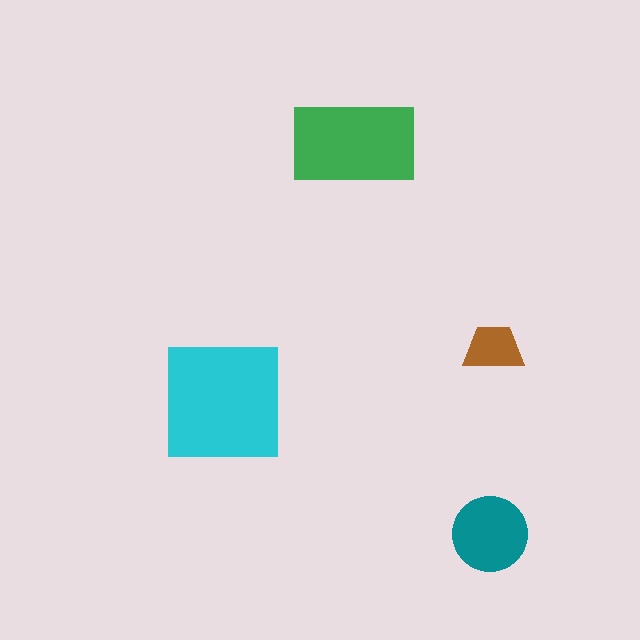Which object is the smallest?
The brown trapezoid.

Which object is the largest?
The cyan square.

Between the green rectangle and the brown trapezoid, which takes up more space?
The green rectangle.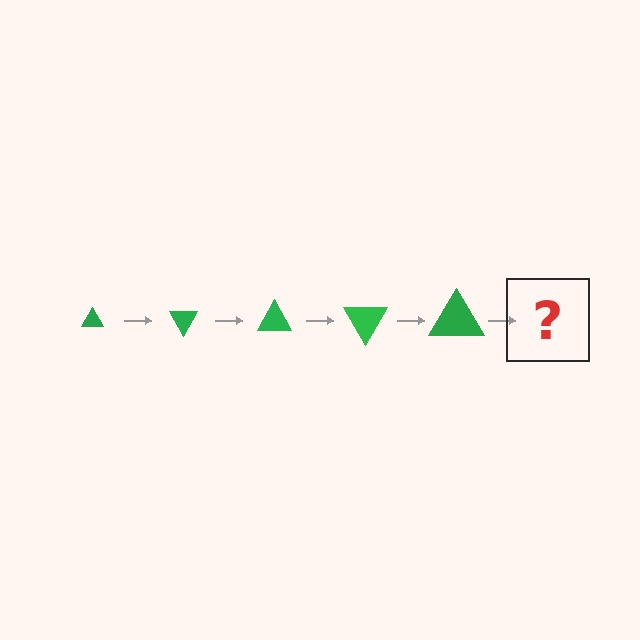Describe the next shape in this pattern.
It should be a triangle, larger than the previous one and rotated 300 degrees from the start.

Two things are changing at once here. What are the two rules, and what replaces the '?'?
The two rules are that the triangle grows larger each step and it rotates 60 degrees each step. The '?' should be a triangle, larger than the previous one and rotated 300 degrees from the start.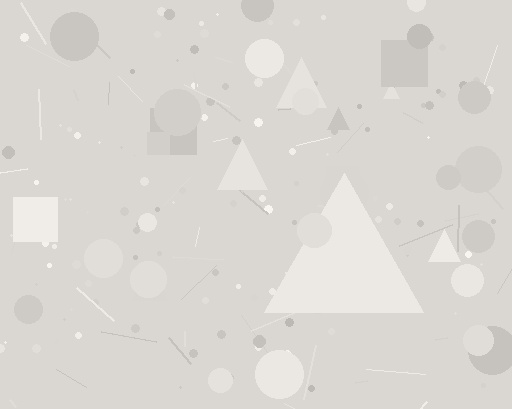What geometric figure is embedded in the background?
A triangle is embedded in the background.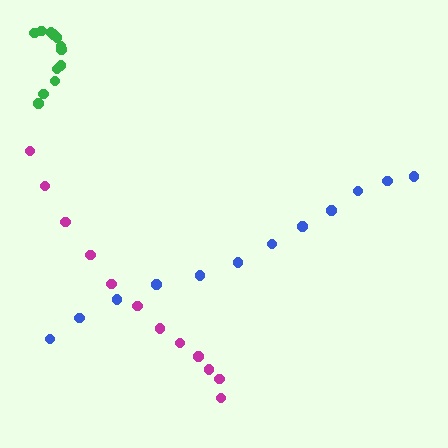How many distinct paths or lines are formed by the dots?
There are 3 distinct paths.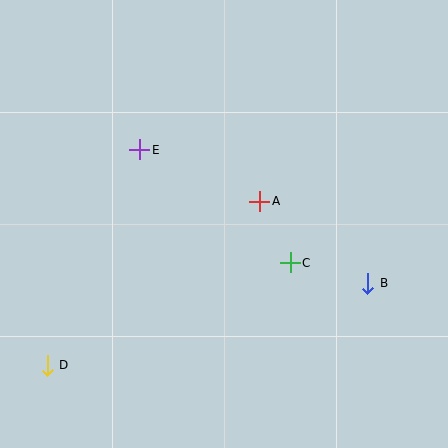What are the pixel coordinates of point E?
Point E is at (140, 150).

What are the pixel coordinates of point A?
Point A is at (259, 201).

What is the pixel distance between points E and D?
The distance between E and D is 234 pixels.